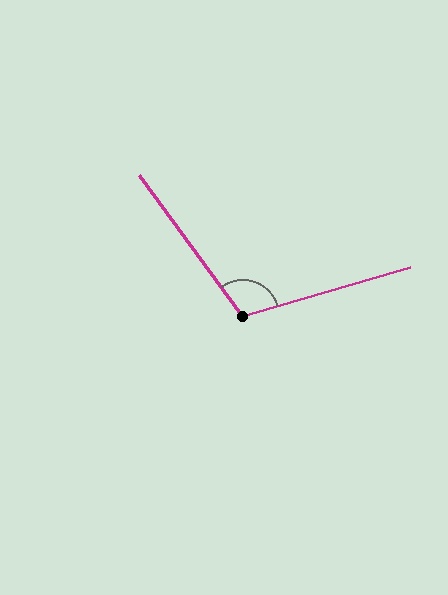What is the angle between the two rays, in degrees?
Approximately 110 degrees.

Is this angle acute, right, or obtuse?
It is obtuse.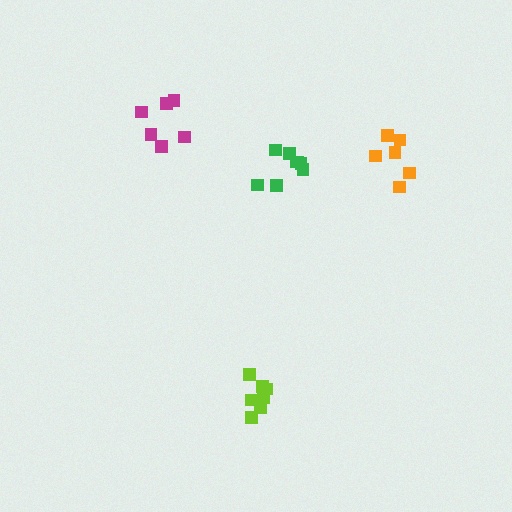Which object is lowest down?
The lime cluster is bottommost.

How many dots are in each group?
Group 1: 6 dots, Group 2: 8 dots, Group 3: 7 dots, Group 4: 6 dots (27 total).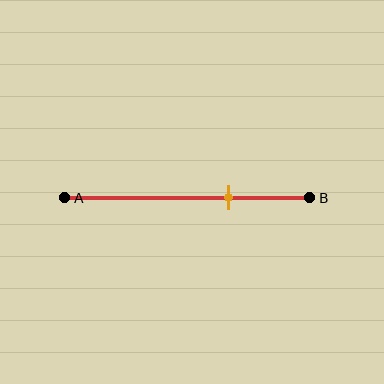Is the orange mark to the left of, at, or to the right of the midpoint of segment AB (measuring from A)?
The orange mark is to the right of the midpoint of segment AB.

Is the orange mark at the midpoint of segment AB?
No, the mark is at about 65% from A, not at the 50% midpoint.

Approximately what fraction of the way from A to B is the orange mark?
The orange mark is approximately 65% of the way from A to B.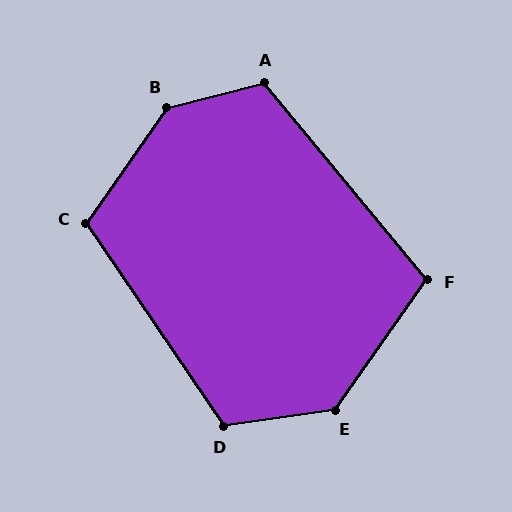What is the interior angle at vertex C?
Approximately 111 degrees (obtuse).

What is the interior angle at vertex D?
Approximately 116 degrees (obtuse).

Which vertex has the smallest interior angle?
F, at approximately 105 degrees.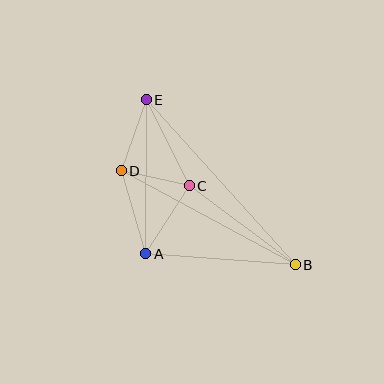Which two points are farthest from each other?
Points B and E are farthest from each other.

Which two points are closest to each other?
Points C and D are closest to each other.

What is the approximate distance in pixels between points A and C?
The distance between A and C is approximately 81 pixels.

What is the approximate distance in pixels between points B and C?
The distance between B and C is approximately 132 pixels.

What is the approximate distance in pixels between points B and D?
The distance between B and D is approximately 198 pixels.